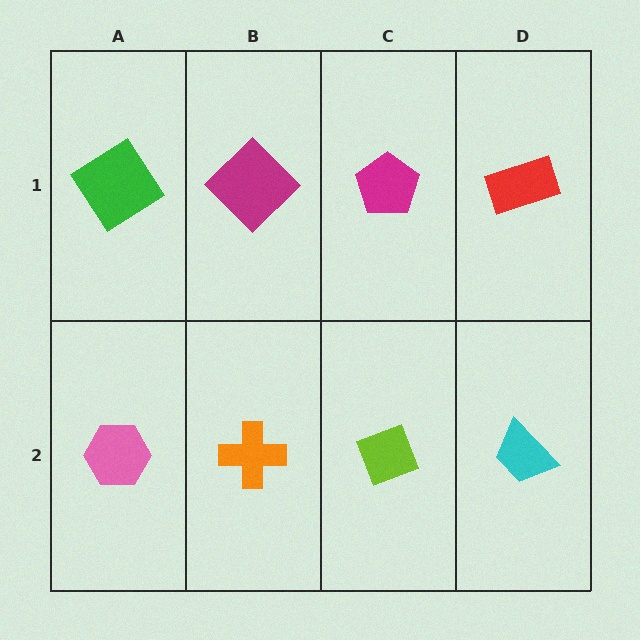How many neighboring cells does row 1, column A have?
2.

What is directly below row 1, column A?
A pink hexagon.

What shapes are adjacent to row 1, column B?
An orange cross (row 2, column B), a green diamond (row 1, column A), a magenta pentagon (row 1, column C).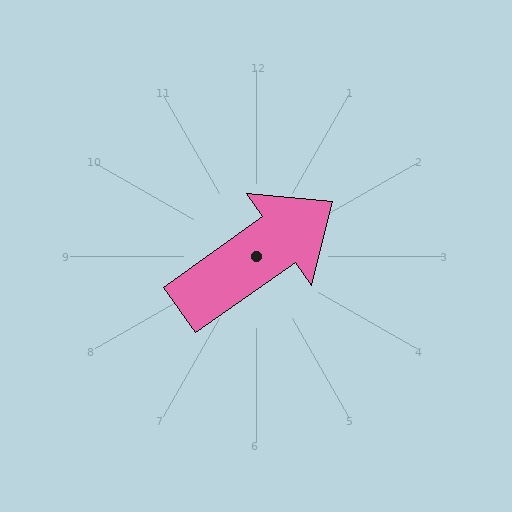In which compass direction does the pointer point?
Northeast.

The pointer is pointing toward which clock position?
Roughly 2 o'clock.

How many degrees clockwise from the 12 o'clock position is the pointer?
Approximately 55 degrees.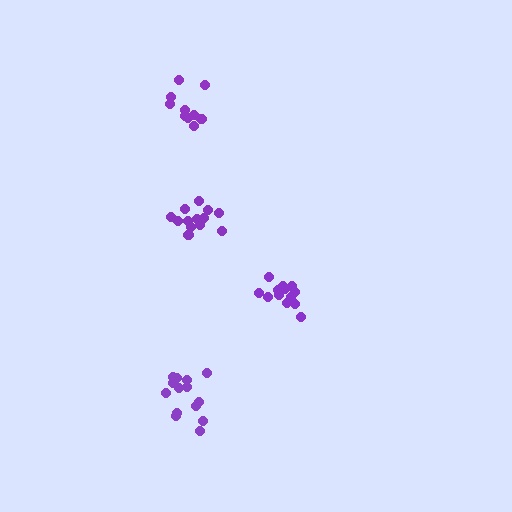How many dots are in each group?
Group 1: 14 dots, Group 2: 13 dots, Group 3: 14 dots, Group 4: 10 dots (51 total).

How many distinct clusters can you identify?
There are 4 distinct clusters.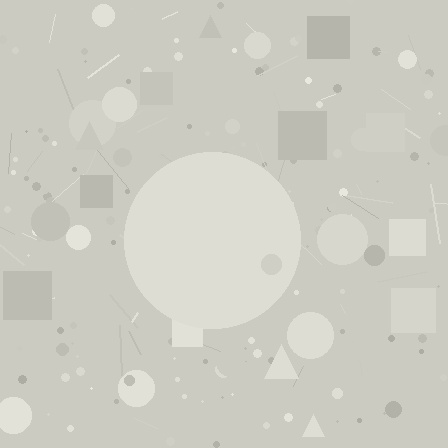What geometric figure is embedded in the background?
A circle is embedded in the background.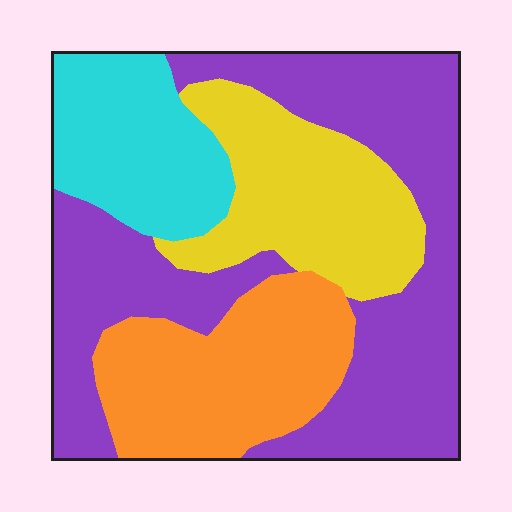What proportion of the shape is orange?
Orange covers about 20% of the shape.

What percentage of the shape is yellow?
Yellow takes up about one fifth (1/5) of the shape.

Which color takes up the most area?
Purple, at roughly 45%.